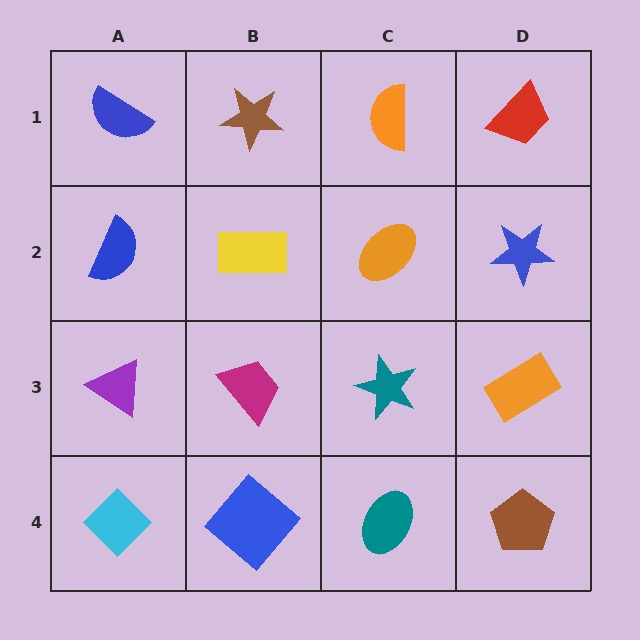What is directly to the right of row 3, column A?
A magenta trapezoid.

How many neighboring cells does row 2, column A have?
3.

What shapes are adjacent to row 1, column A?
A blue semicircle (row 2, column A), a brown star (row 1, column B).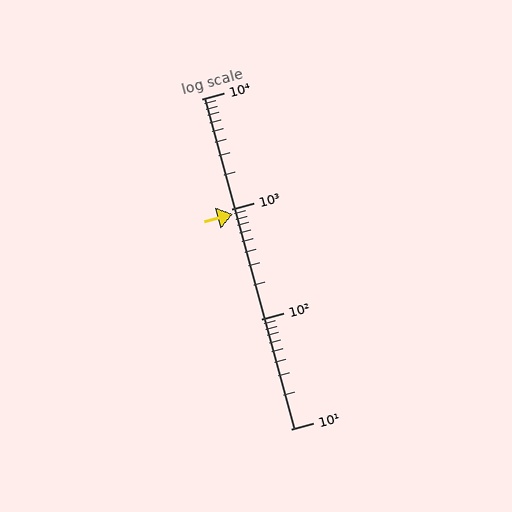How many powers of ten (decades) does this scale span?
The scale spans 3 decades, from 10 to 10000.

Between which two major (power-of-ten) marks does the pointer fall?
The pointer is between 100 and 1000.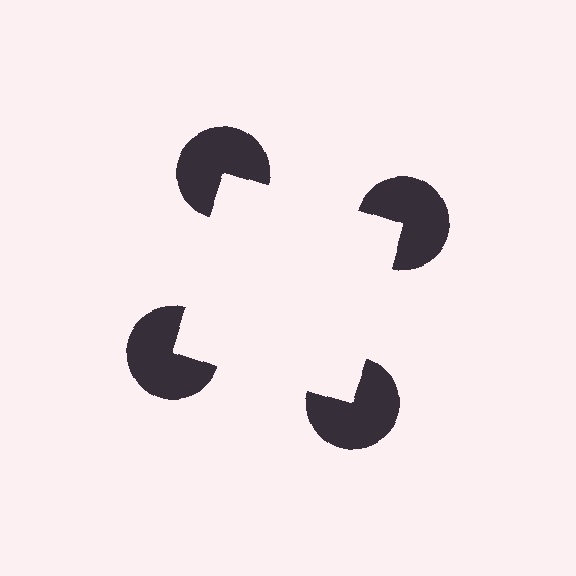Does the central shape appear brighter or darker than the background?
It typically appears slightly brighter than the background, even though no actual brightness change is drawn.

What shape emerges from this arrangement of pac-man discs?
An illusory square — its edges are inferred from the aligned wedge cuts in the pac-man discs, not physically drawn.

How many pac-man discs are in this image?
There are 4 — one at each vertex of the illusory square.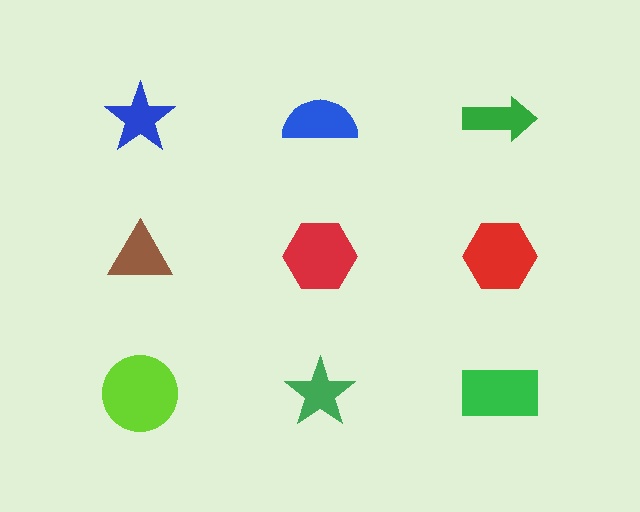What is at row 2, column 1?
A brown triangle.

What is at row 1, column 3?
A green arrow.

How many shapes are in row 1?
3 shapes.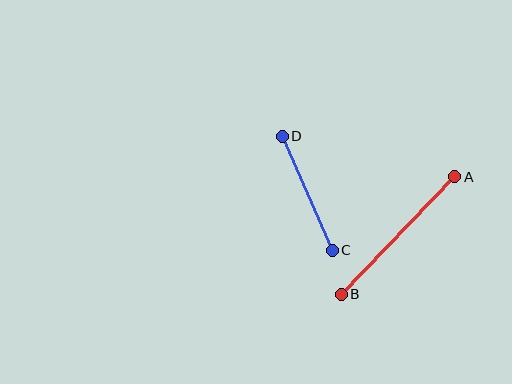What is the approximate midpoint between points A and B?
The midpoint is at approximately (398, 236) pixels.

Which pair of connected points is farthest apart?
Points A and B are farthest apart.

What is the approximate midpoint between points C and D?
The midpoint is at approximately (307, 193) pixels.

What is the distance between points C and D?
The distance is approximately 124 pixels.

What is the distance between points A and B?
The distance is approximately 164 pixels.